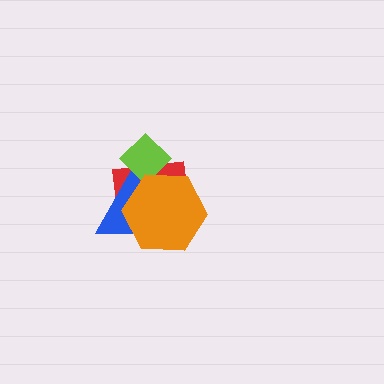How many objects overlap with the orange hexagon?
3 objects overlap with the orange hexagon.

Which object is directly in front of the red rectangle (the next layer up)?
The blue triangle is directly in front of the red rectangle.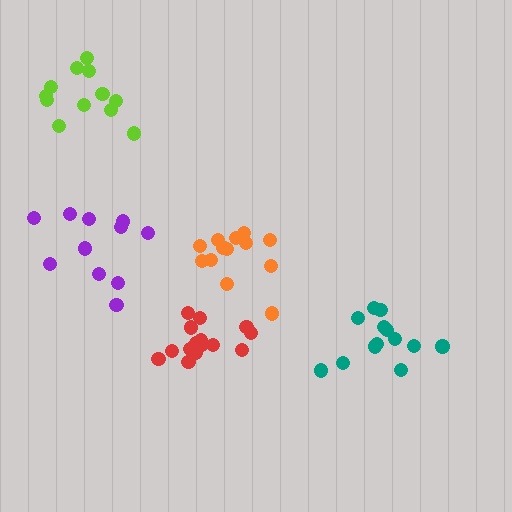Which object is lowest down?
The red cluster is bottommost.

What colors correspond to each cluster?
The clusters are colored: red, teal, purple, orange, lime.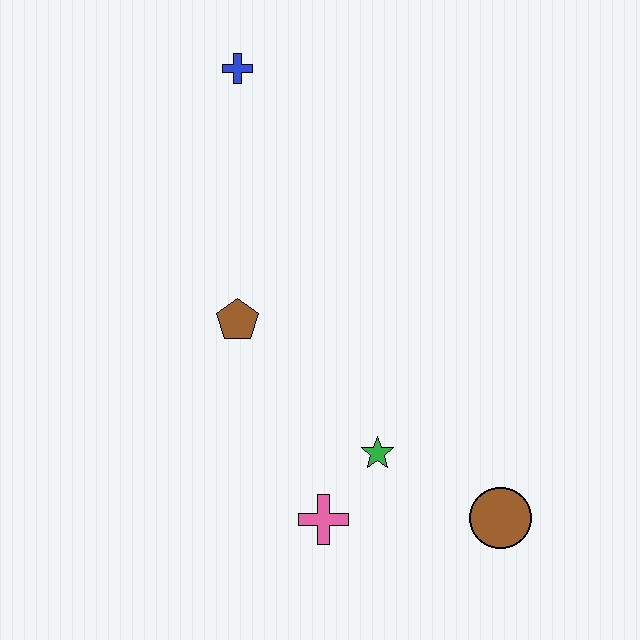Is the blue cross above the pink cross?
Yes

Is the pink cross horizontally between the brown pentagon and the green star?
Yes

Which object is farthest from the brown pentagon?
The brown circle is farthest from the brown pentagon.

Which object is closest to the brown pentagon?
The green star is closest to the brown pentagon.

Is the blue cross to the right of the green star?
No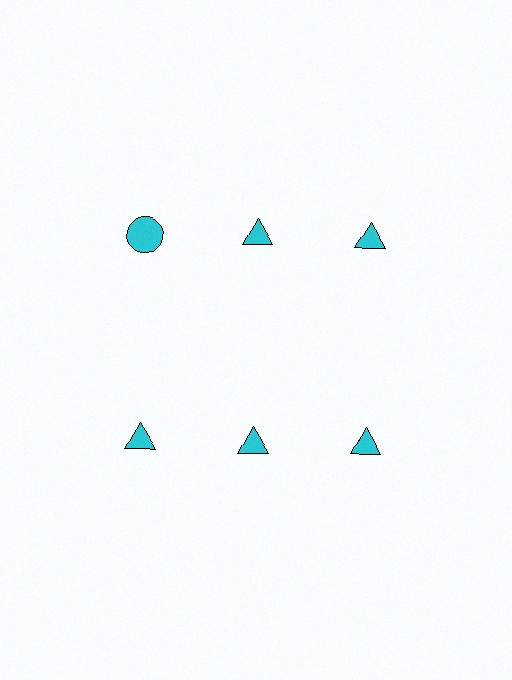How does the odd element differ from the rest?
It has a different shape: circle instead of triangle.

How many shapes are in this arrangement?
There are 6 shapes arranged in a grid pattern.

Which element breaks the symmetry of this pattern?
The cyan circle in the top row, leftmost column breaks the symmetry. All other shapes are cyan triangles.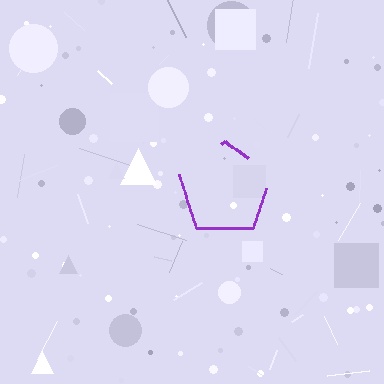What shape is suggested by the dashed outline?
The dashed outline suggests a pentagon.